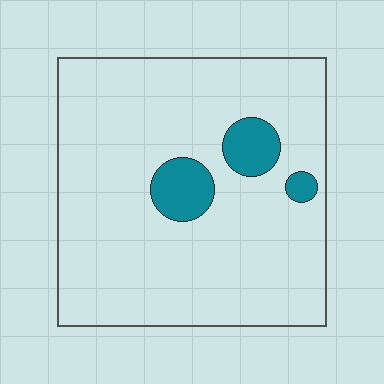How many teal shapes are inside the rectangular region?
3.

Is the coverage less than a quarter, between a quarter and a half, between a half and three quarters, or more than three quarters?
Less than a quarter.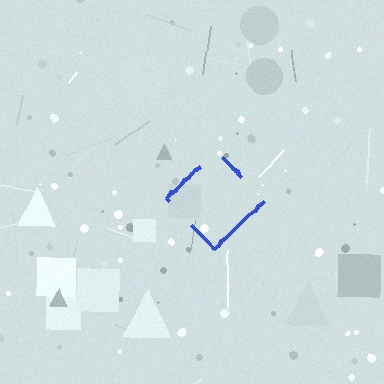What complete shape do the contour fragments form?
The contour fragments form a diamond.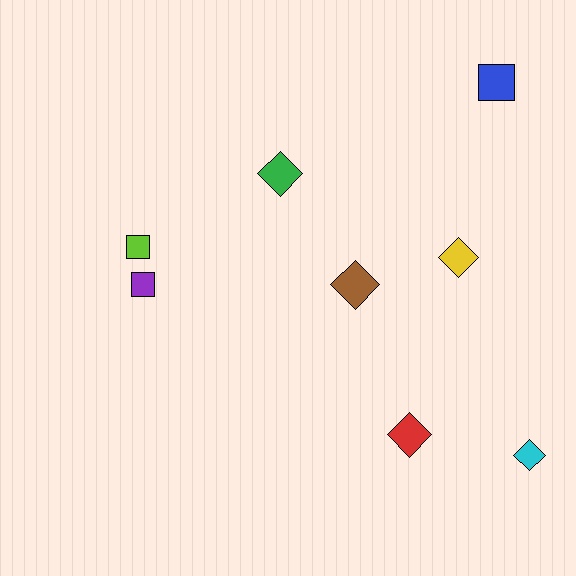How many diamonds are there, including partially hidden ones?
There are 5 diamonds.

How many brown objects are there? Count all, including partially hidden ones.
There is 1 brown object.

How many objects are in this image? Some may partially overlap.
There are 8 objects.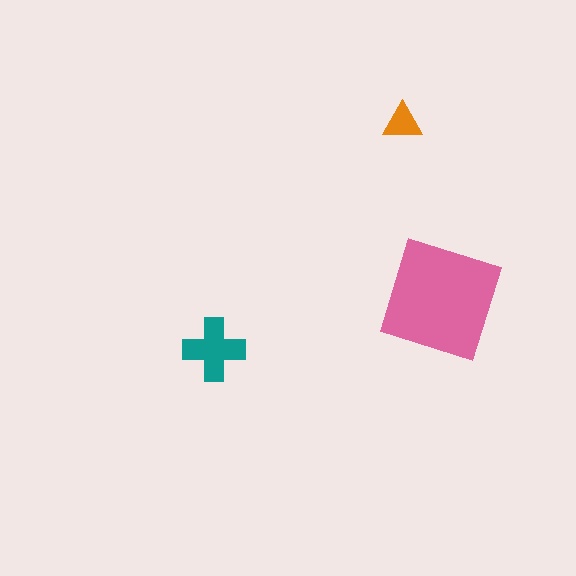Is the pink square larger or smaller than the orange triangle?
Larger.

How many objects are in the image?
There are 3 objects in the image.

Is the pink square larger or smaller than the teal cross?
Larger.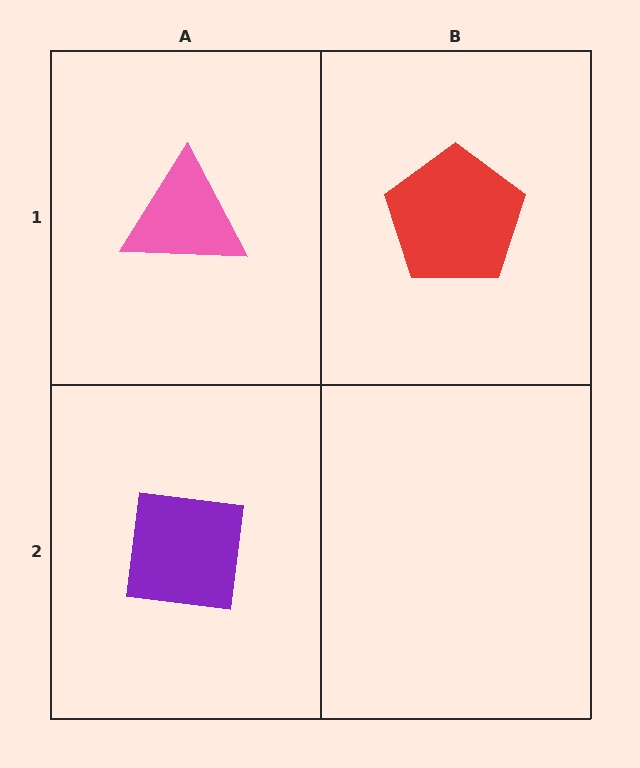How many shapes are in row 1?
2 shapes.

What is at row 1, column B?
A red pentagon.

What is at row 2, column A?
A purple square.